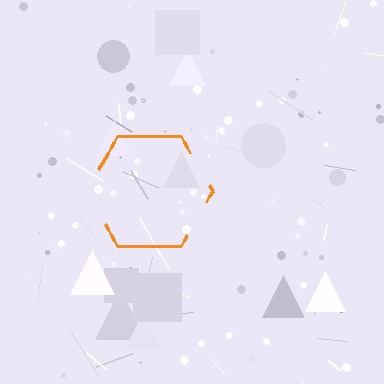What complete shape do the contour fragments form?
The contour fragments form a hexagon.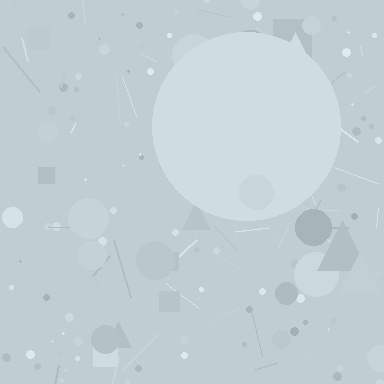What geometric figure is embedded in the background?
A circle is embedded in the background.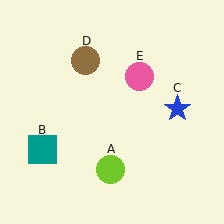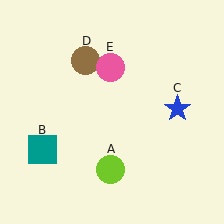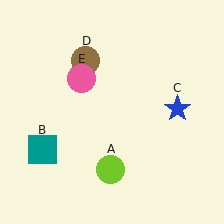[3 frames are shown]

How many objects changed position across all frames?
1 object changed position: pink circle (object E).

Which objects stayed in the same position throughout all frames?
Lime circle (object A) and teal square (object B) and blue star (object C) and brown circle (object D) remained stationary.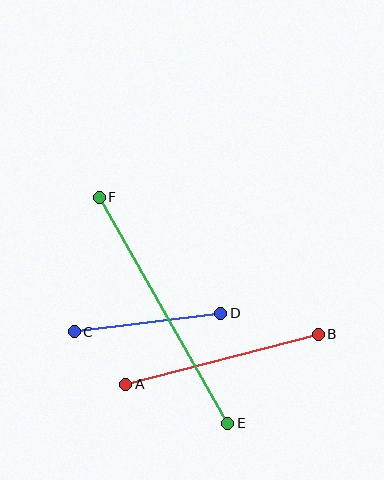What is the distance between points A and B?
The distance is approximately 199 pixels.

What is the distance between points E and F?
The distance is approximately 260 pixels.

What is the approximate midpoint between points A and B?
The midpoint is at approximately (222, 359) pixels.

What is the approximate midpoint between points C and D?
The midpoint is at approximately (148, 323) pixels.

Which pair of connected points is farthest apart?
Points E and F are farthest apart.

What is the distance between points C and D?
The distance is approximately 148 pixels.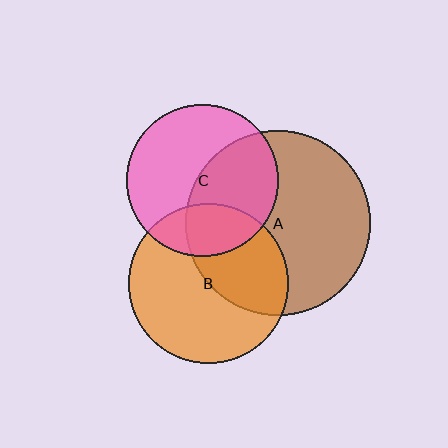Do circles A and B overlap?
Yes.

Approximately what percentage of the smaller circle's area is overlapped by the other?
Approximately 40%.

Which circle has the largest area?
Circle A (brown).